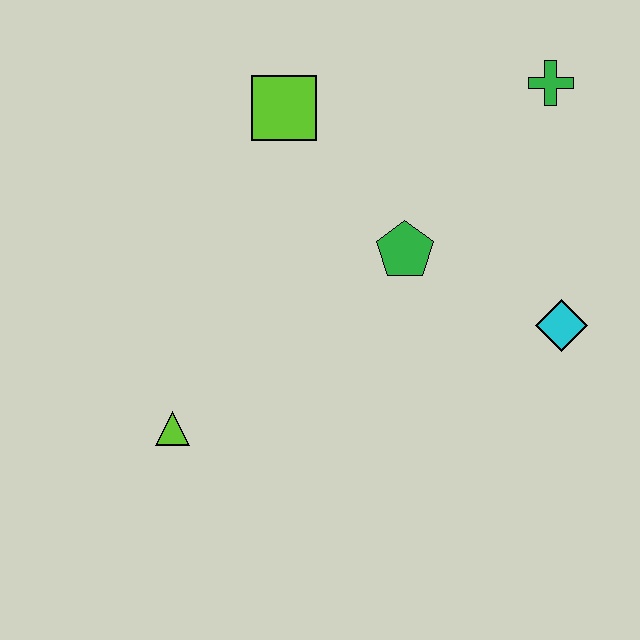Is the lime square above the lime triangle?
Yes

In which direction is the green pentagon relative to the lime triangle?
The green pentagon is to the right of the lime triangle.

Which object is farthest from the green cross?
The lime triangle is farthest from the green cross.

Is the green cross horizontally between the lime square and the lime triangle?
No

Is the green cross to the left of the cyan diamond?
Yes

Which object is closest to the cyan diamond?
The green pentagon is closest to the cyan diamond.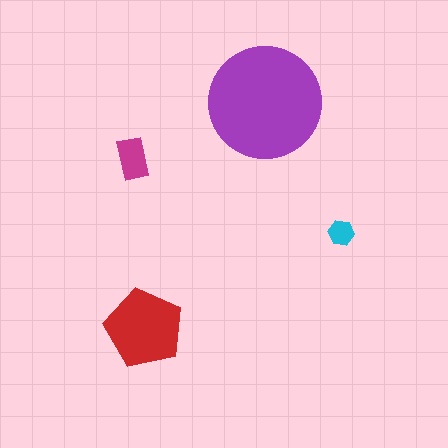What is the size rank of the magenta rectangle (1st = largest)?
3rd.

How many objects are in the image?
There are 4 objects in the image.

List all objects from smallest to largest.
The cyan hexagon, the magenta rectangle, the red pentagon, the purple circle.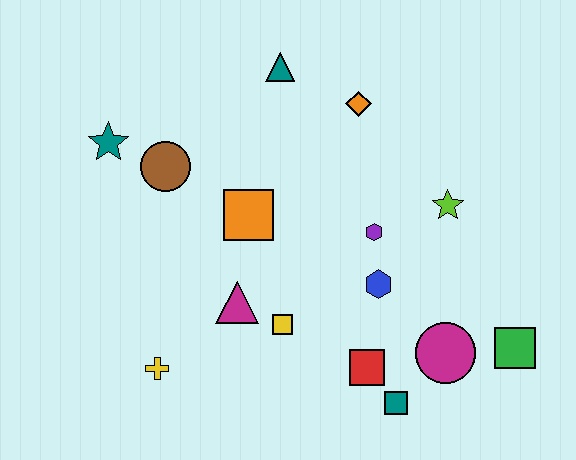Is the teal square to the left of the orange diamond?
No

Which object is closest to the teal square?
The red square is closest to the teal square.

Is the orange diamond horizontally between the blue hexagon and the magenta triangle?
Yes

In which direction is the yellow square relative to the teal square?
The yellow square is to the left of the teal square.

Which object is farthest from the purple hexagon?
The teal star is farthest from the purple hexagon.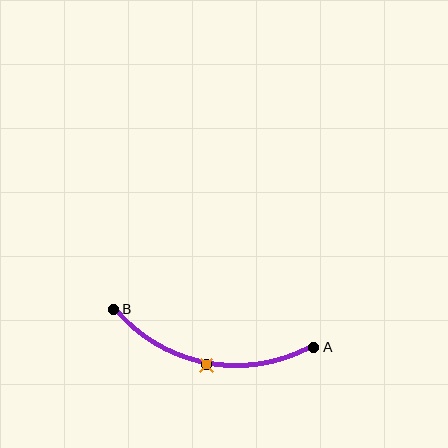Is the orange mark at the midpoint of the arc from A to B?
Yes. The orange mark lies on the arc at equal arc-length from both A and B — it is the arc midpoint.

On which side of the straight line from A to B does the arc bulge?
The arc bulges below the straight line connecting A and B.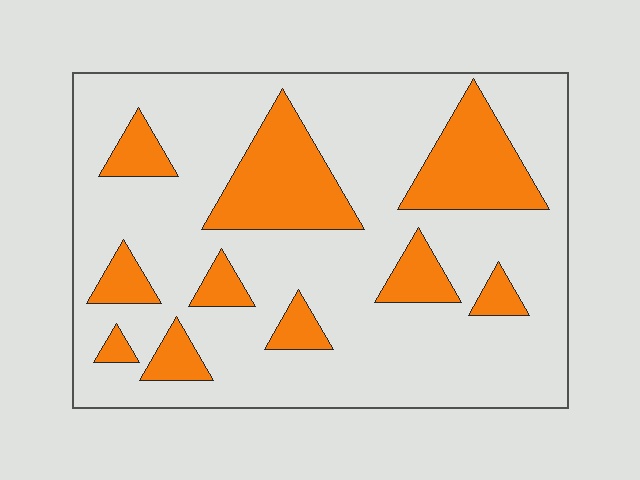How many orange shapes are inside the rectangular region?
10.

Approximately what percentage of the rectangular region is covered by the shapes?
Approximately 25%.